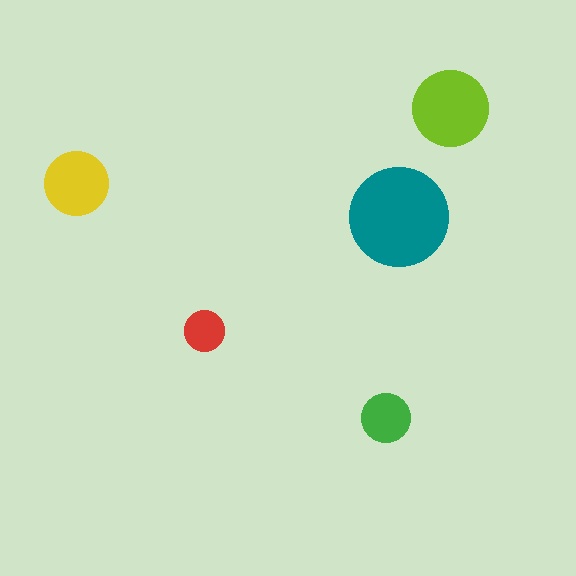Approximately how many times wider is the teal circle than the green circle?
About 2 times wider.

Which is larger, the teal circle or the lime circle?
The teal one.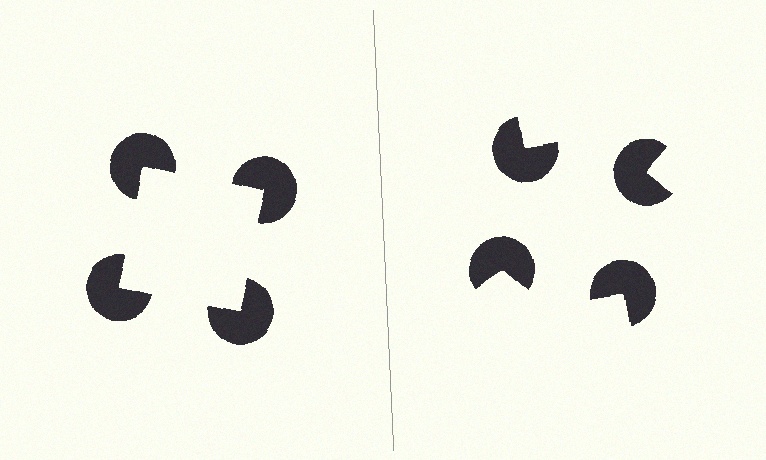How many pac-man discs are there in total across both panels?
8 — 4 on each side.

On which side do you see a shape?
An illusory square appears on the left side. On the right side the wedge cuts are rotated, so no coherent shape forms.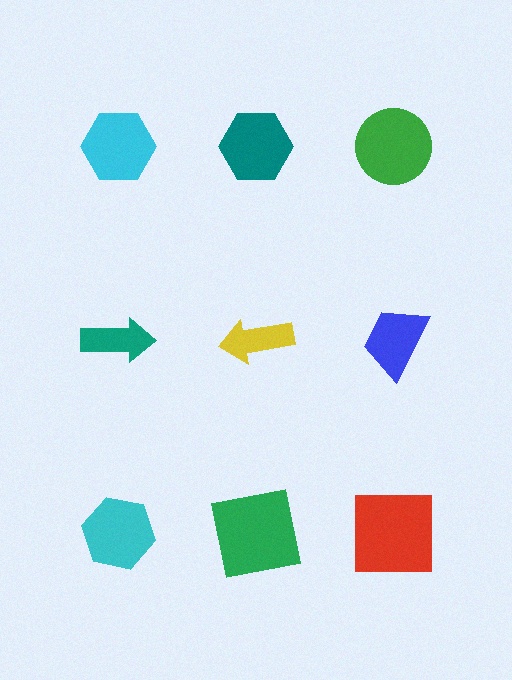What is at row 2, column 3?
A blue trapezoid.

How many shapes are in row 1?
3 shapes.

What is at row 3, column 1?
A cyan hexagon.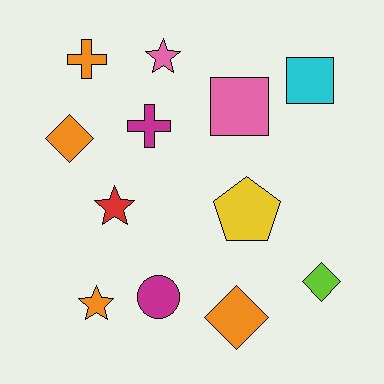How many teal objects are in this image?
There are no teal objects.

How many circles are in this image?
There is 1 circle.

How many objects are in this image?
There are 12 objects.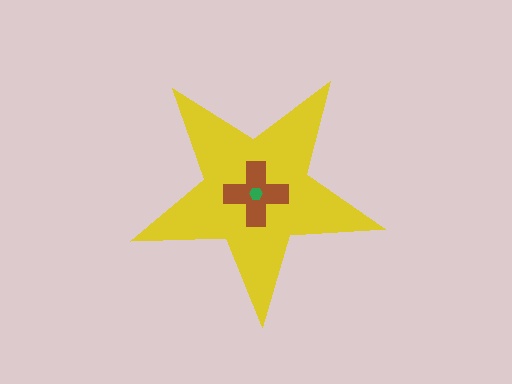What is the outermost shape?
The yellow star.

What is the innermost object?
The green hexagon.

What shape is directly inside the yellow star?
The brown cross.